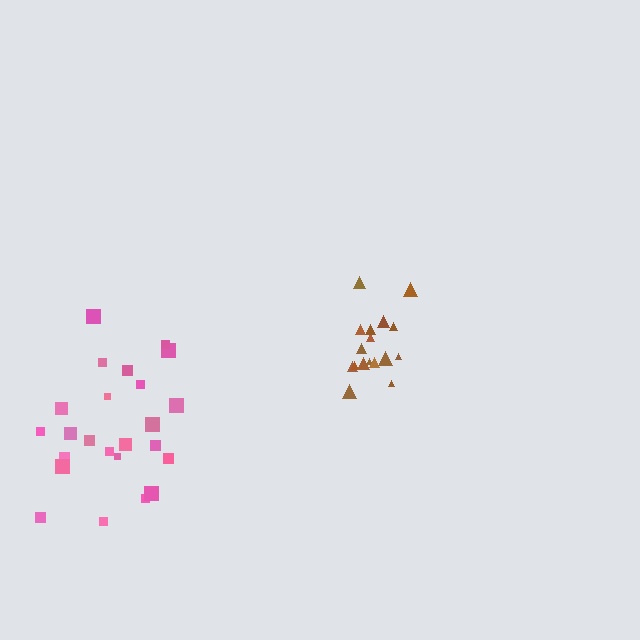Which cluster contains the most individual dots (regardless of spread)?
Pink (24).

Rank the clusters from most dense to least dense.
brown, pink.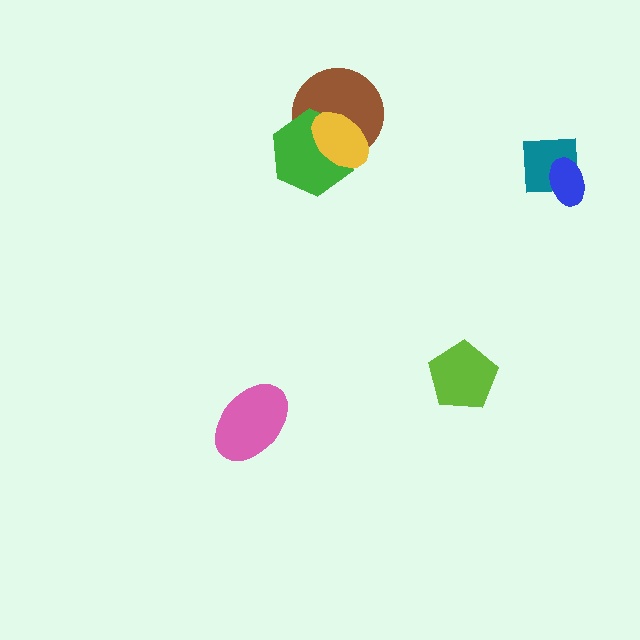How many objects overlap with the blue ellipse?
1 object overlaps with the blue ellipse.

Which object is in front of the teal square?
The blue ellipse is in front of the teal square.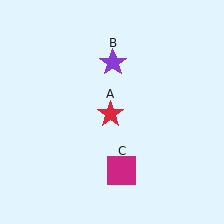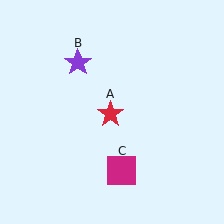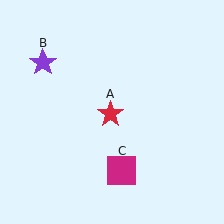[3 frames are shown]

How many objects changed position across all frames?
1 object changed position: purple star (object B).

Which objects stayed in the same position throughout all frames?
Red star (object A) and magenta square (object C) remained stationary.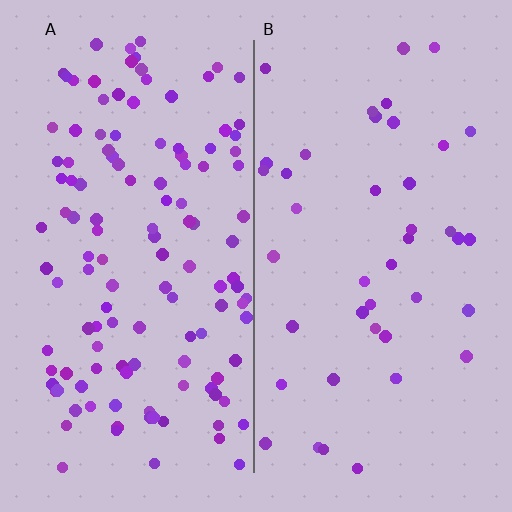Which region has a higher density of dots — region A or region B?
A (the left).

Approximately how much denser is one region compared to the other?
Approximately 2.9× — region A over region B.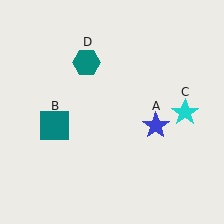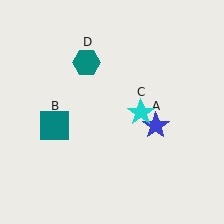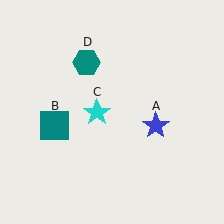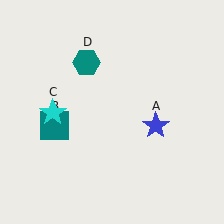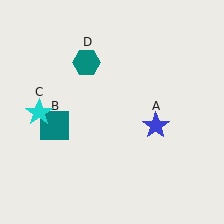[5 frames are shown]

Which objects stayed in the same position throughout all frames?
Blue star (object A) and teal square (object B) and teal hexagon (object D) remained stationary.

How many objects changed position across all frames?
1 object changed position: cyan star (object C).